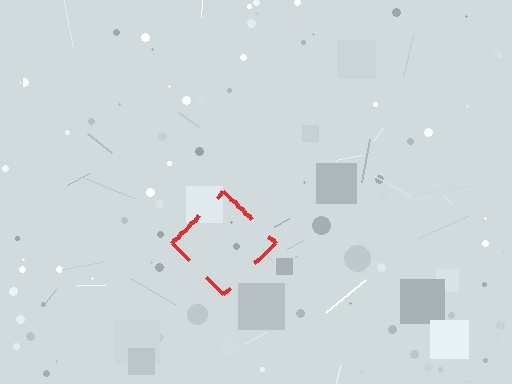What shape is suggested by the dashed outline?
The dashed outline suggests a diamond.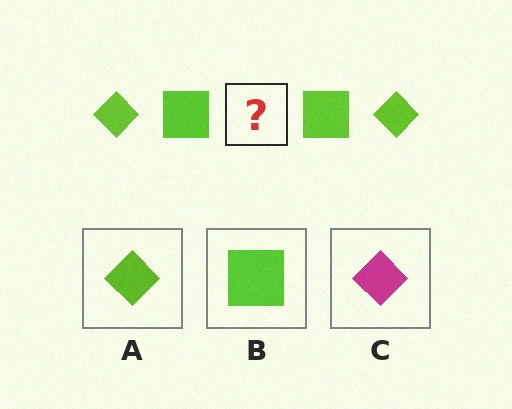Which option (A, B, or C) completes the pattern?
A.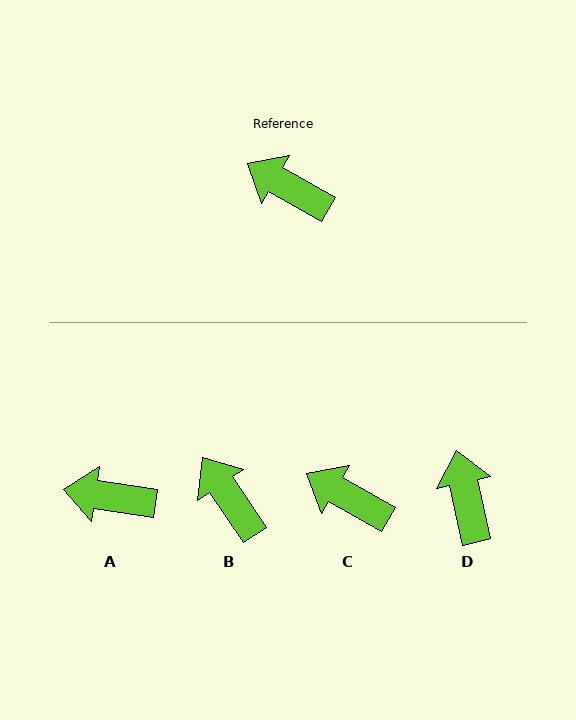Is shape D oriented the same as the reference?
No, it is off by about 48 degrees.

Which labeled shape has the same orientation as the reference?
C.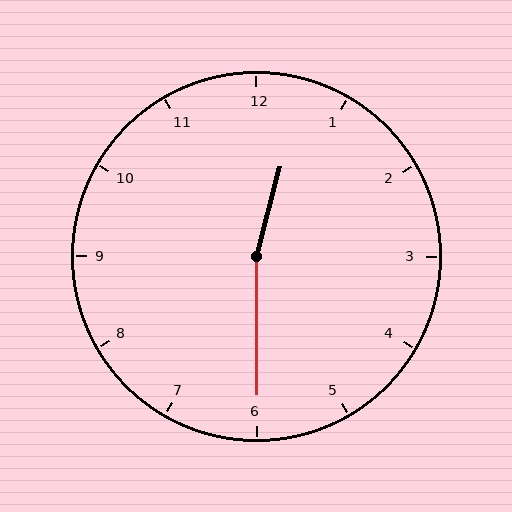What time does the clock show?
12:30.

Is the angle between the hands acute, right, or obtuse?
It is obtuse.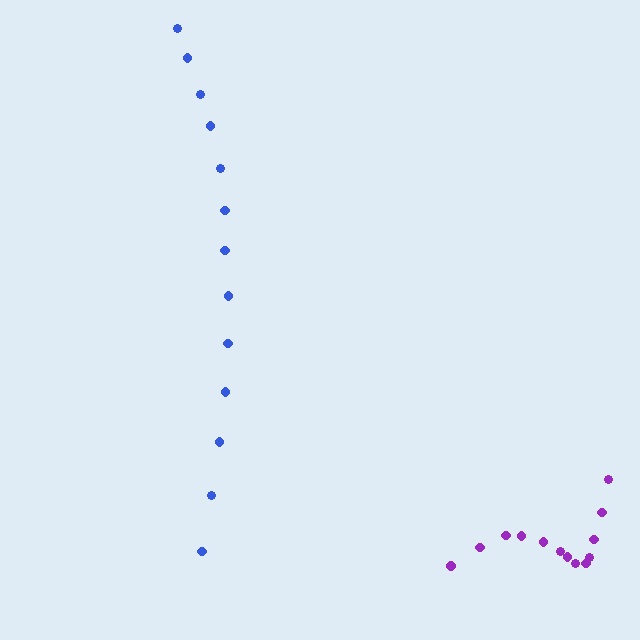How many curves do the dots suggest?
There are 2 distinct paths.